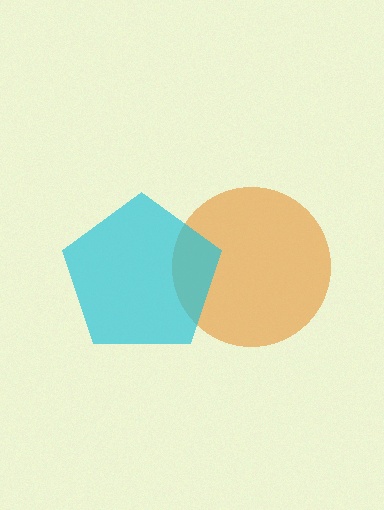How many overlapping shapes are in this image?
There are 2 overlapping shapes in the image.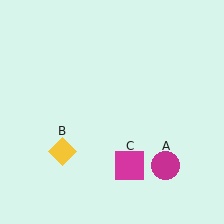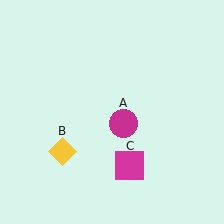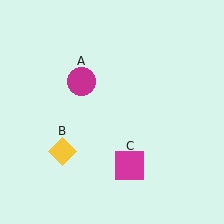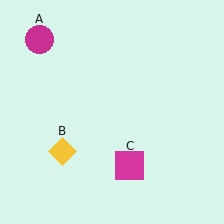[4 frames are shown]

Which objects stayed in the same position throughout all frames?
Yellow diamond (object B) and magenta square (object C) remained stationary.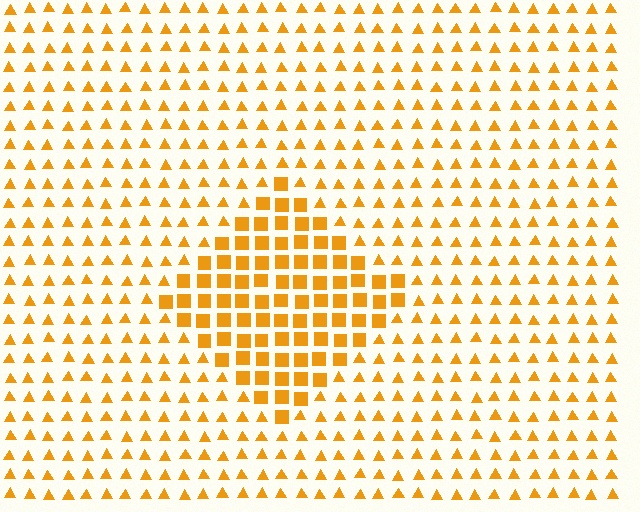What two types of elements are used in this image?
The image uses squares inside the diamond region and triangles outside it.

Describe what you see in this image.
The image is filled with small orange elements arranged in a uniform grid. A diamond-shaped region contains squares, while the surrounding area contains triangles. The boundary is defined purely by the change in element shape.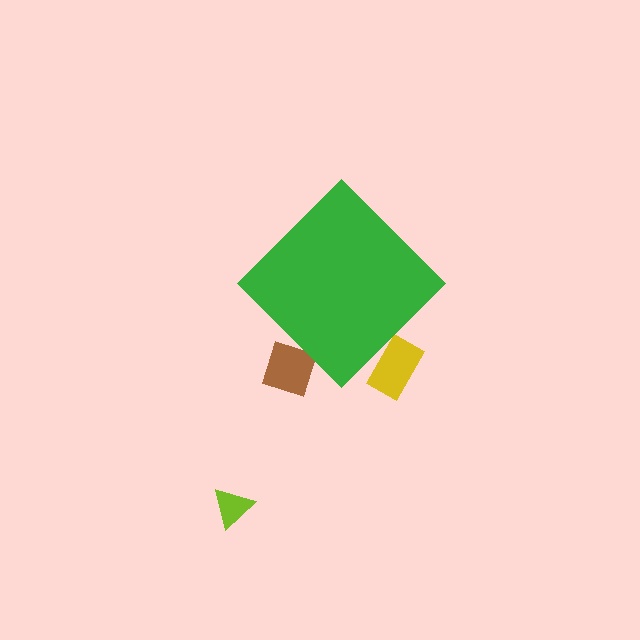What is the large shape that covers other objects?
A green diamond.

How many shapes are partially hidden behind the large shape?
2 shapes are partially hidden.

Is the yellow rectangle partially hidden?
Yes, the yellow rectangle is partially hidden behind the green diamond.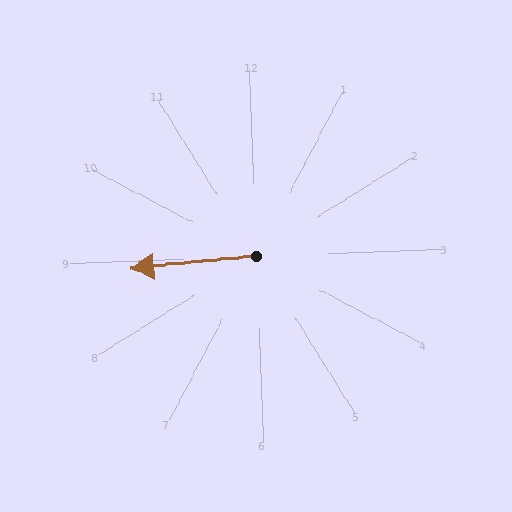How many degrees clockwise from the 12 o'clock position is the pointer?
Approximately 266 degrees.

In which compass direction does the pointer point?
West.